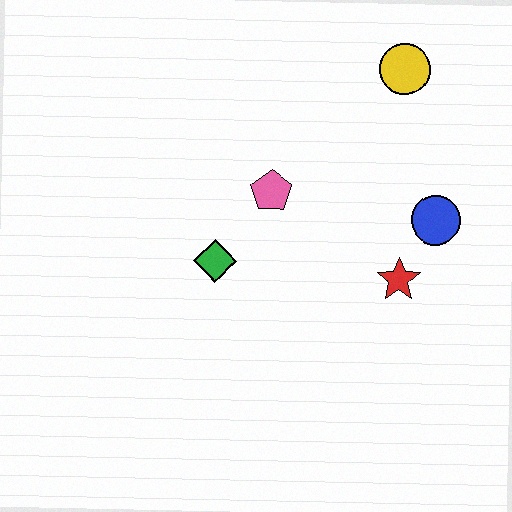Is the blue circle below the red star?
No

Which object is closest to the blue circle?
The red star is closest to the blue circle.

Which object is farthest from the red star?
The yellow circle is farthest from the red star.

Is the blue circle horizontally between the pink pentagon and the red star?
No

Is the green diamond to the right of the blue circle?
No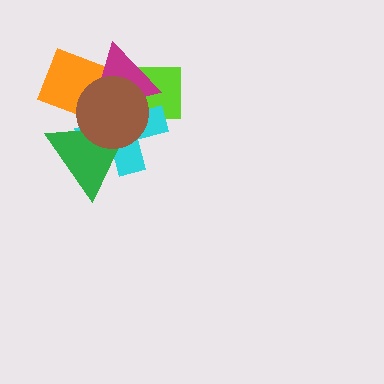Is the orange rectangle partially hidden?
Yes, it is partially covered by another shape.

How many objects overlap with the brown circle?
5 objects overlap with the brown circle.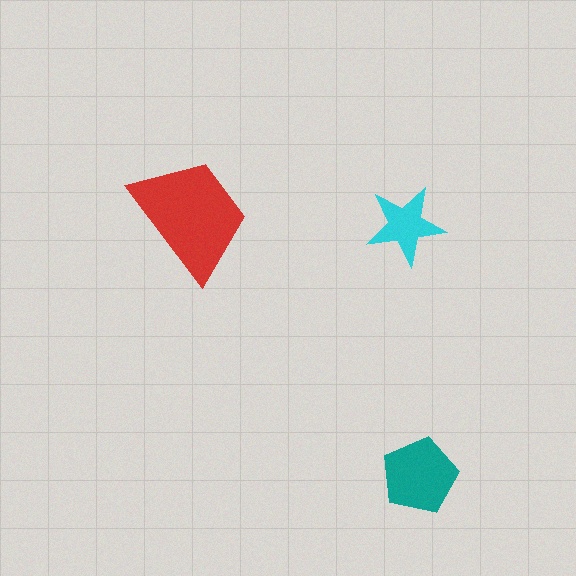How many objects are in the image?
There are 3 objects in the image.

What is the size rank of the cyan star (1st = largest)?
3rd.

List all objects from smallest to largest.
The cyan star, the teal pentagon, the red trapezoid.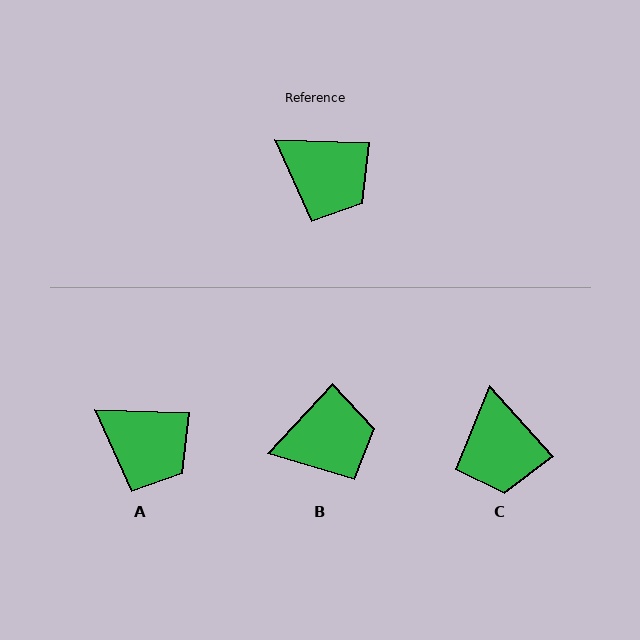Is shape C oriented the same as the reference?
No, it is off by about 46 degrees.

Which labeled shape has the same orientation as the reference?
A.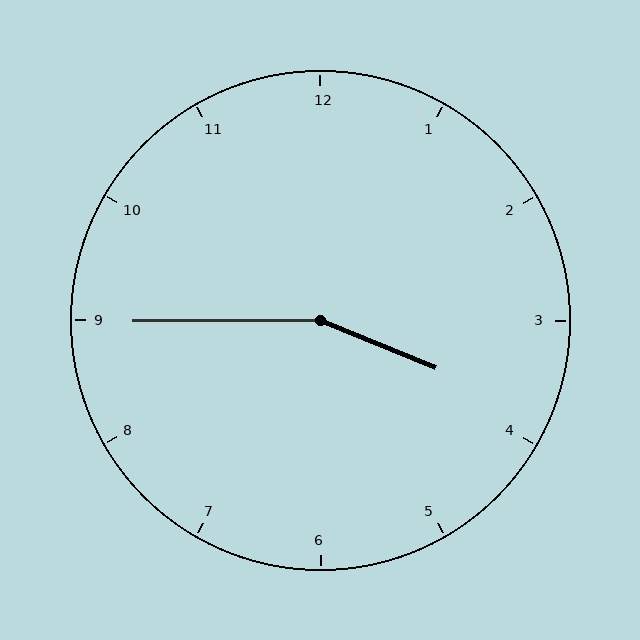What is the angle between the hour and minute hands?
Approximately 158 degrees.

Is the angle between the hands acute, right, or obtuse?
It is obtuse.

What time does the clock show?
3:45.